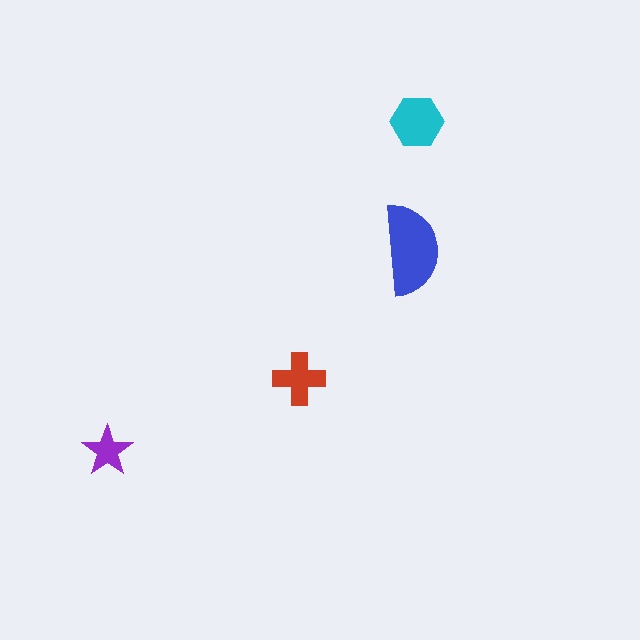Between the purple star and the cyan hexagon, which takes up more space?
The cyan hexagon.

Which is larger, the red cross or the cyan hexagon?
The cyan hexagon.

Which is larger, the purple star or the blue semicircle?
The blue semicircle.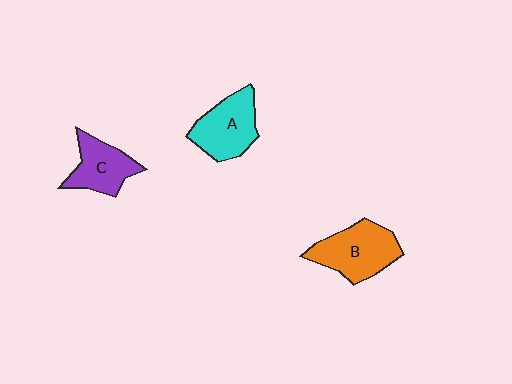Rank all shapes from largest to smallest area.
From largest to smallest: B (orange), A (cyan), C (purple).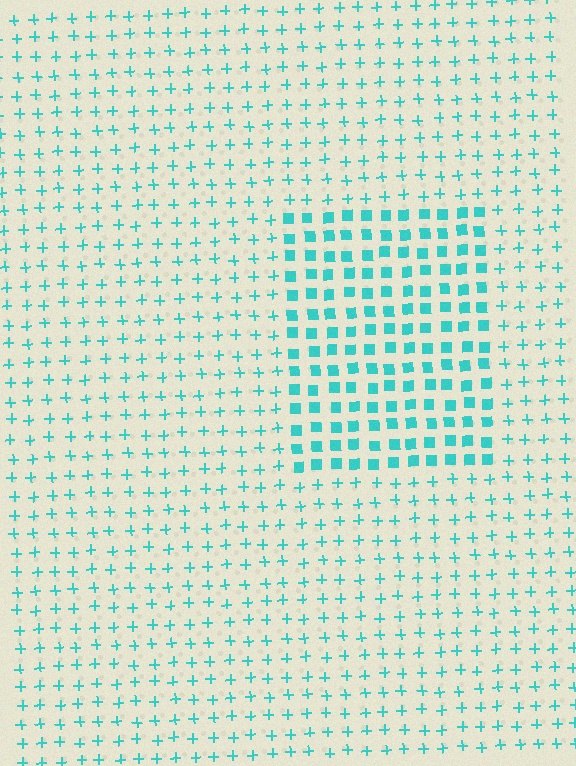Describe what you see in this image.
The image is filled with small cyan elements arranged in a uniform grid. A rectangle-shaped region contains squares, while the surrounding area contains plus signs. The boundary is defined purely by the change in element shape.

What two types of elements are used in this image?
The image uses squares inside the rectangle region and plus signs outside it.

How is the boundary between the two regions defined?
The boundary is defined by a change in element shape: squares inside vs. plus signs outside. All elements share the same color and spacing.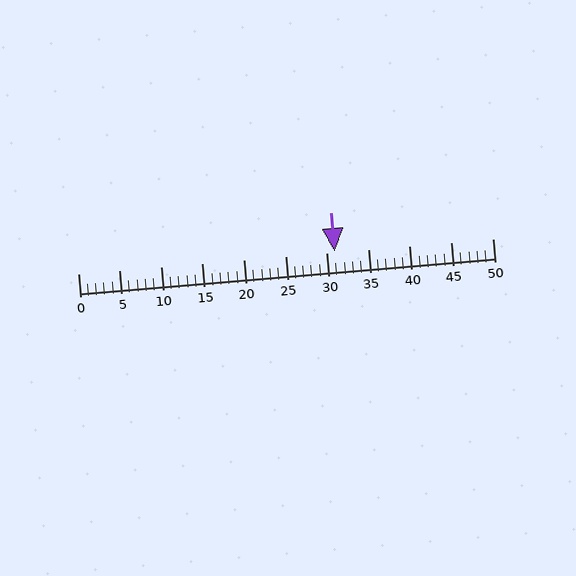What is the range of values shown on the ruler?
The ruler shows values from 0 to 50.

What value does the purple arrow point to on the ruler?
The purple arrow points to approximately 31.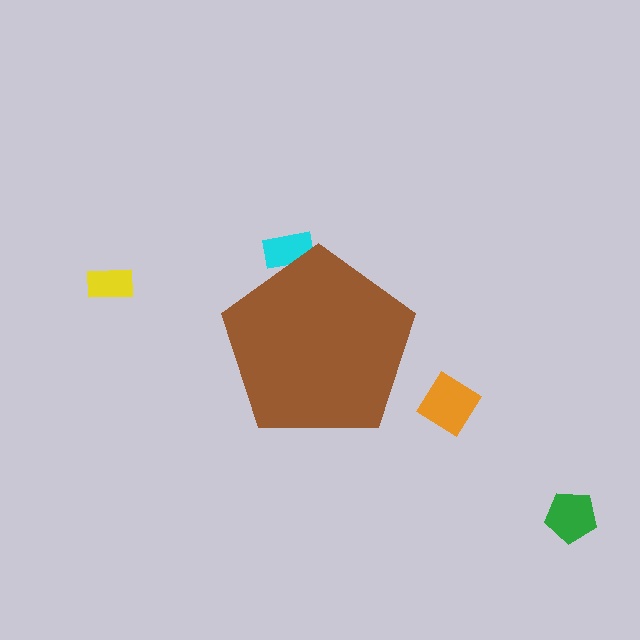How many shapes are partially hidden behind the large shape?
1 shape is partially hidden.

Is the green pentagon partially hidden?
No, the green pentagon is fully visible.